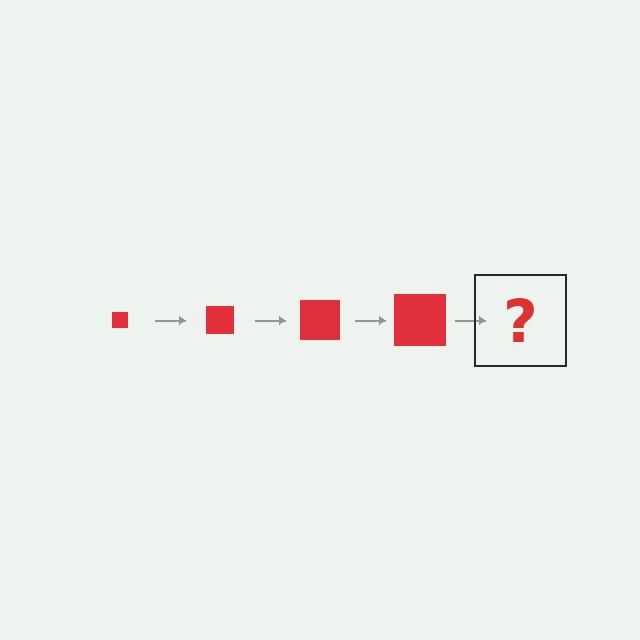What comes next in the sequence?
The next element should be a red square, larger than the previous one.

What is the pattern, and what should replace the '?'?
The pattern is that the square gets progressively larger each step. The '?' should be a red square, larger than the previous one.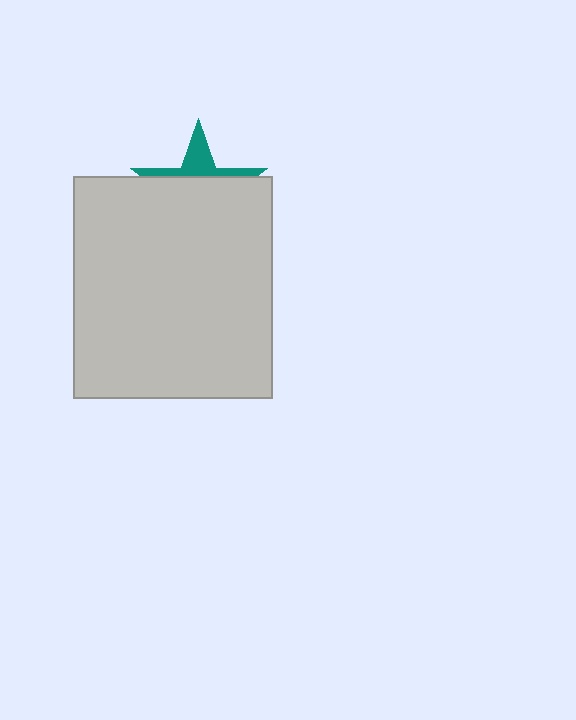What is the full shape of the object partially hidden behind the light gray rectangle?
The partially hidden object is a teal star.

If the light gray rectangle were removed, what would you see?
You would see the complete teal star.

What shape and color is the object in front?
The object in front is a light gray rectangle.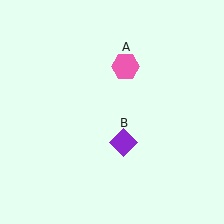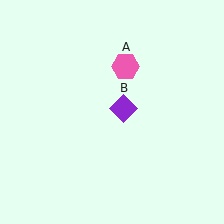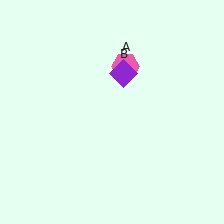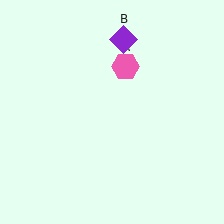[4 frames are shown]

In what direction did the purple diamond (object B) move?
The purple diamond (object B) moved up.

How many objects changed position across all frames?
1 object changed position: purple diamond (object B).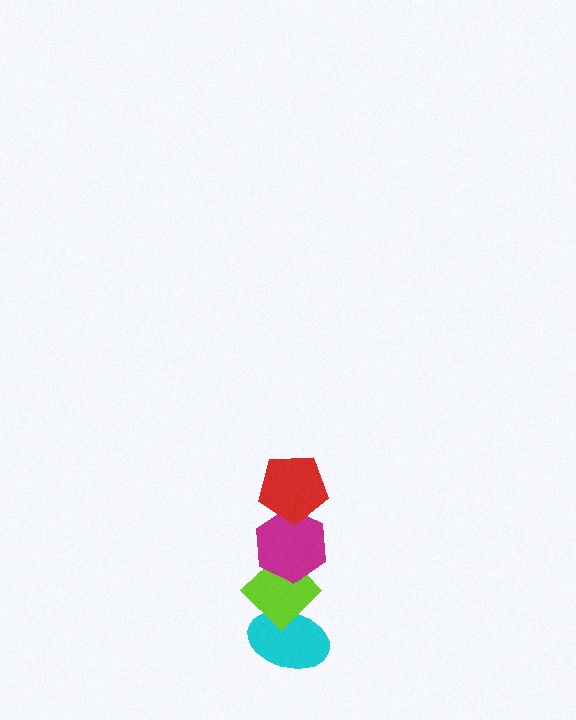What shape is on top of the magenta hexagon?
The red pentagon is on top of the magenta hexagon.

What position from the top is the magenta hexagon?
The magenta hexagon is 2nd from the top.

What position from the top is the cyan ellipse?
The cyan ellipse is 4th from the top.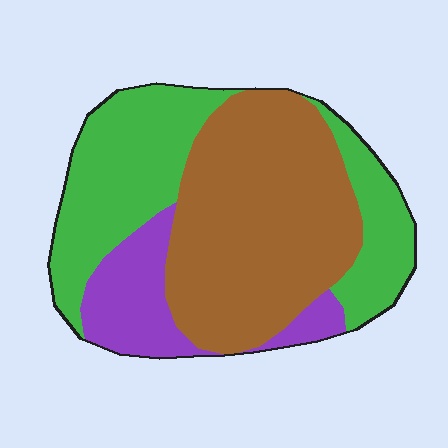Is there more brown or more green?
Brown.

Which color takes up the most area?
Brown, at roughly 45%.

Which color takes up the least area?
Purple, at roughly 15%.